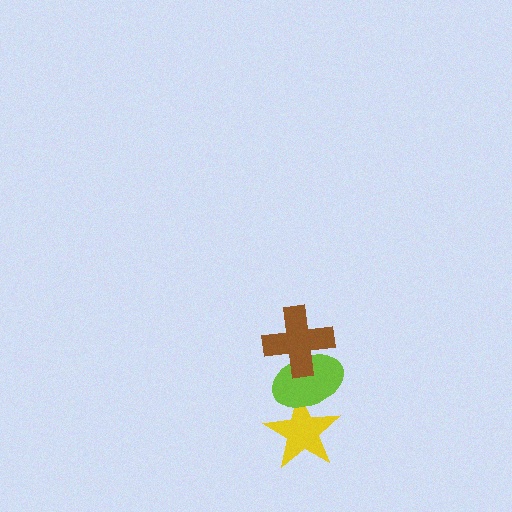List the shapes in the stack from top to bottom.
From top to bottom: the brown cross, the lime ellipse, the yellow star.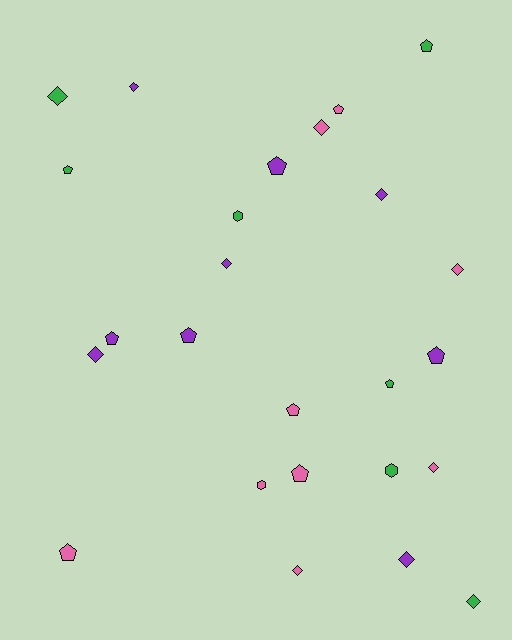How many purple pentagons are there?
There are 4 purple pentagons.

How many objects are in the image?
There are 25 objects.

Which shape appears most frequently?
Diamond, with 11 objects.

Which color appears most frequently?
Pink, with 9 objects.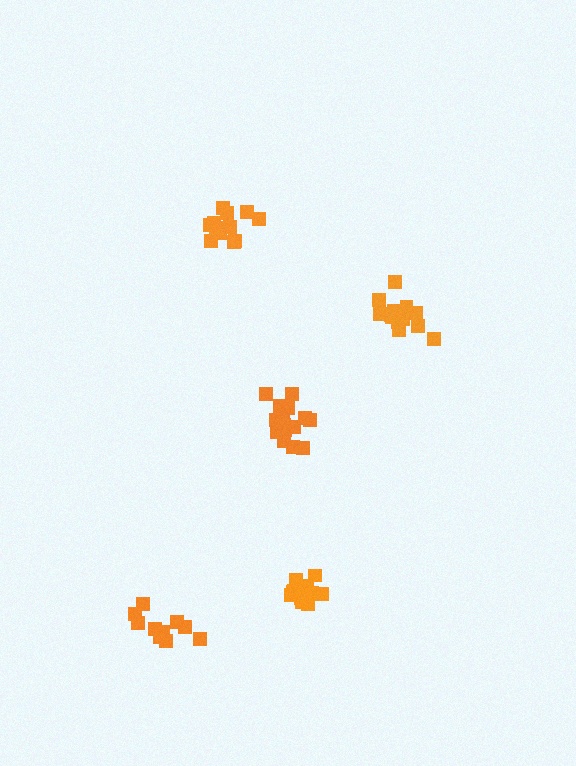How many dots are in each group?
Group 1: 12 dots, Group 2: 12 dots, Group 3: 14 dots, Group 4: 10 dots, Group 5: 15 dots (63 total).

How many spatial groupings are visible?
There are 5 spatial groupings.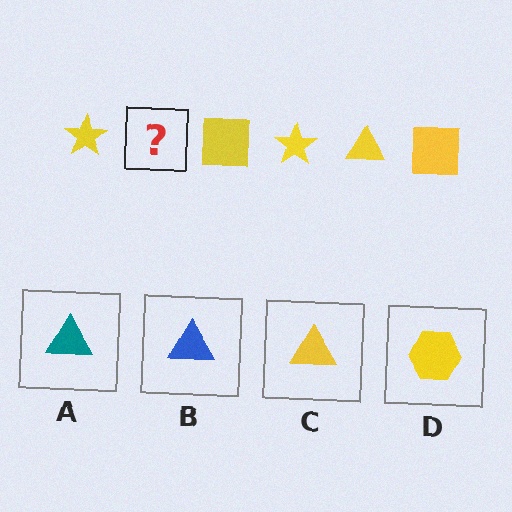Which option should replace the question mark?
Option C.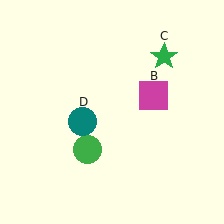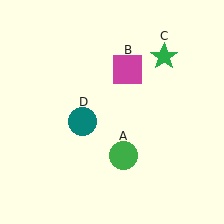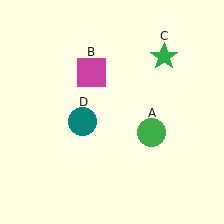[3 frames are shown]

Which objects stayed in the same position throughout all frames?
Green star (object C) and teal circle (object D) remained stationary.